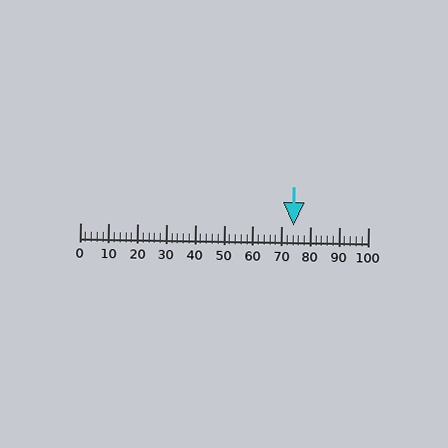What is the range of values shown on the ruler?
The ruler shows values from 0 to 100.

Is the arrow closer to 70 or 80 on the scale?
The arrow is closer to 70.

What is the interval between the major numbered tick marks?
The major tick marks are spaced 10 units apart.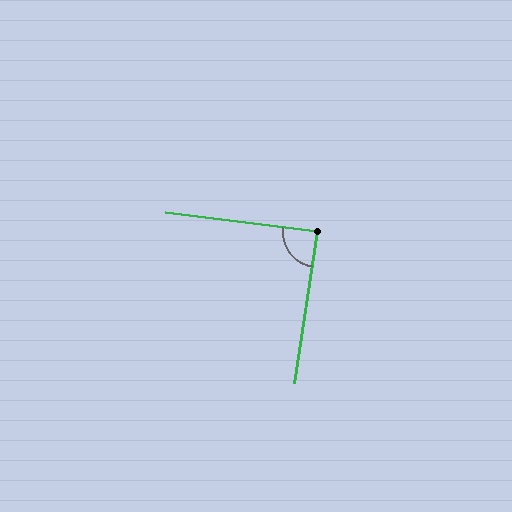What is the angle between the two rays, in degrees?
Approximately 89 degrees.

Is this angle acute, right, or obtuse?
It is approximately a right angle.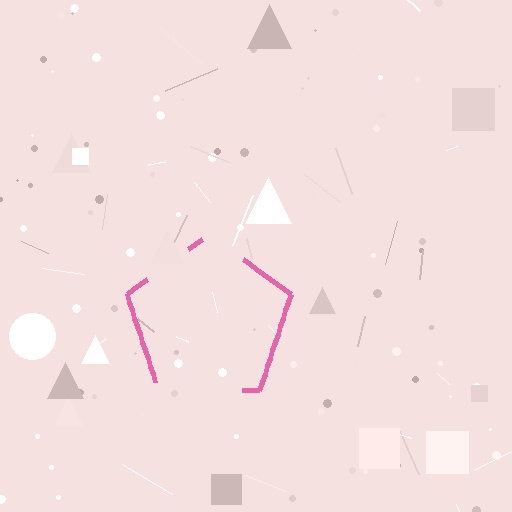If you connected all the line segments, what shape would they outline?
They would outline a pentagon.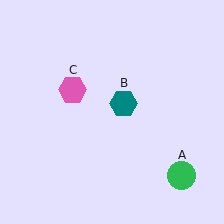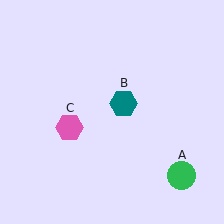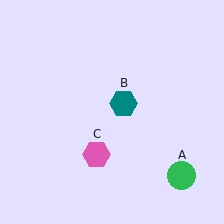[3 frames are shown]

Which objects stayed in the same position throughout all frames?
Green circle (object A) and teal hexagon (object B) remained stationary.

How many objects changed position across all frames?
1 object changed position: pink hexagon (object C).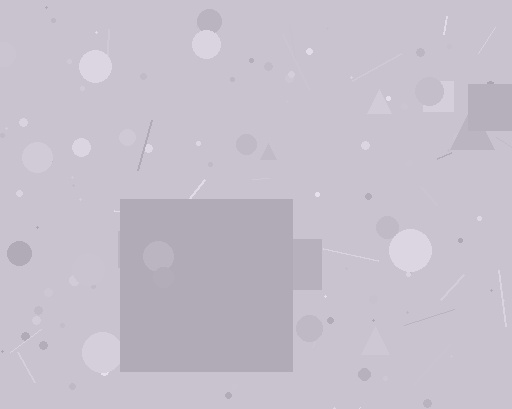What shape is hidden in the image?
A square is hidden in the image.